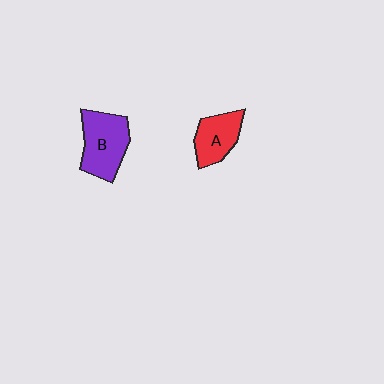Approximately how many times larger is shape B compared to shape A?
Approximately 1.4 times.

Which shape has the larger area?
Shape B (purple).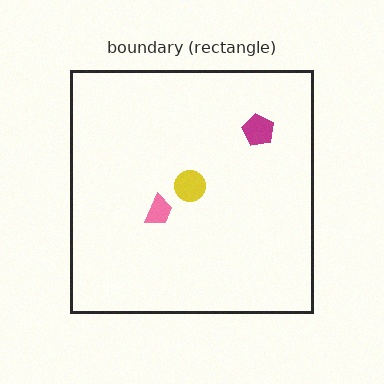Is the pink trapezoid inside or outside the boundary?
Inside.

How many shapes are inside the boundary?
3 inside, 0 outside.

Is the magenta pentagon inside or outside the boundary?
Inside.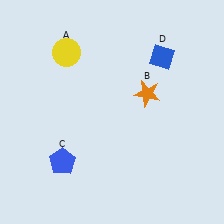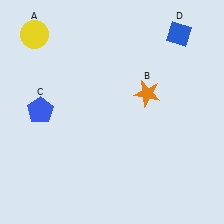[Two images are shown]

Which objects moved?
The objects that moved are: the yellow circle (A), the blue pentagon (C), the blue diamond (D).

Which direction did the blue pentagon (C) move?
The blue pentagon (C) moved up.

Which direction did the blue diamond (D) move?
The blue diamond (D) moved up.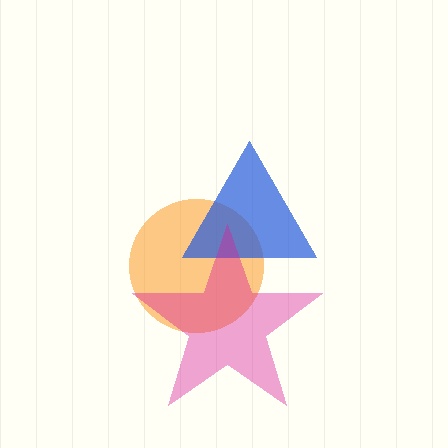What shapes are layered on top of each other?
The layered shapes are: an orange circle, a blue triangle, a magenta star.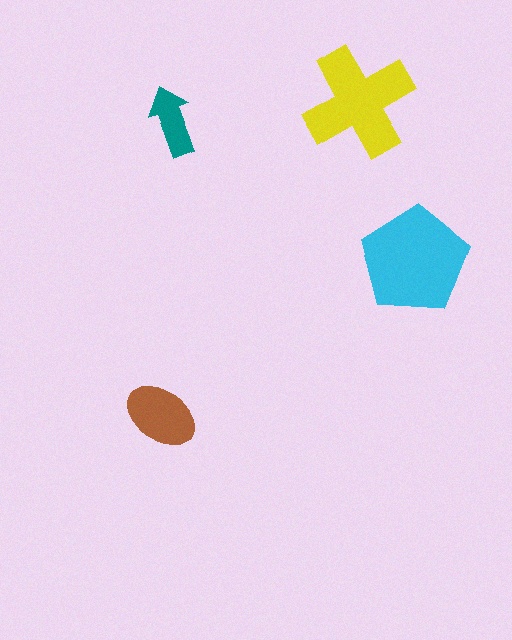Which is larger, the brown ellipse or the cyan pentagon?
The cyan pentagon.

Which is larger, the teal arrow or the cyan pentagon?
The cyan pentagon.